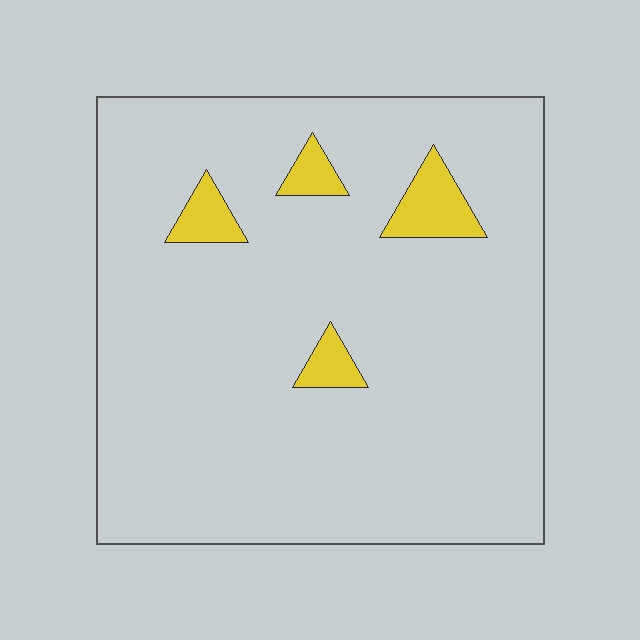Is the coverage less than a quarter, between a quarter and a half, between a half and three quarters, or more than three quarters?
Less than a quarter.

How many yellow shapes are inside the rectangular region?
4.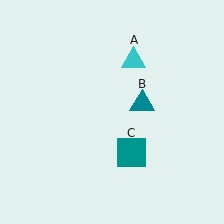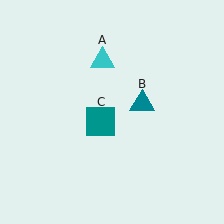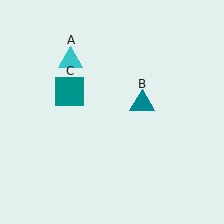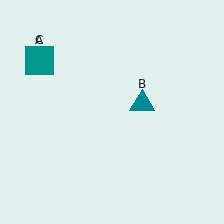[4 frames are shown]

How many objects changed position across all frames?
2 objects changed position: cyan triangle (object A), teal square (object C).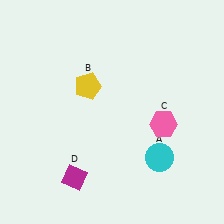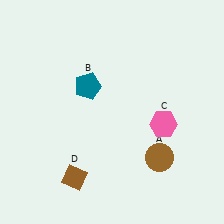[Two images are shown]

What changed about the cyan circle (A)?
In Image 1, A is cyan. In Image 2, it changed to brown.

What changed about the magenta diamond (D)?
In Image 1, D is magenta. In Image 2, it changed to brown.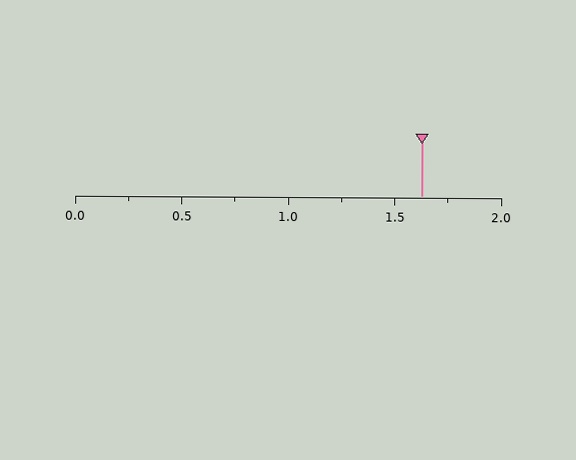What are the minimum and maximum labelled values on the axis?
The axis runs from 0.0 to 2.0.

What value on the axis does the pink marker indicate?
The marker indicates approximately 1.62.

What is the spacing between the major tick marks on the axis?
The major ticks are spaced 0.5 apart.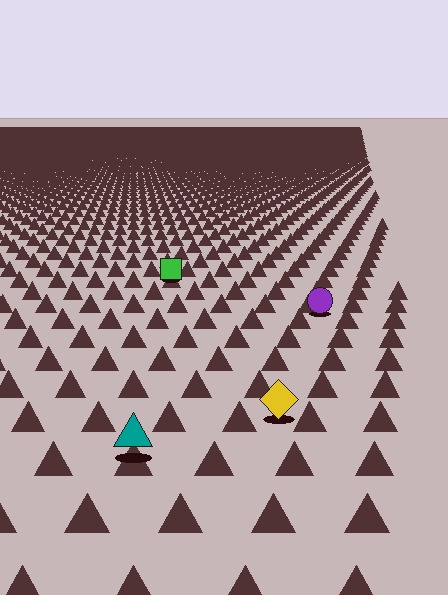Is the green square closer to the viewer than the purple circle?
No. The purple circle is closer — you can tell from the texture gradient: the ground texture is coarser near it.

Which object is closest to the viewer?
The teal triangle is closest. The texture marks near it are larger and more spread out.